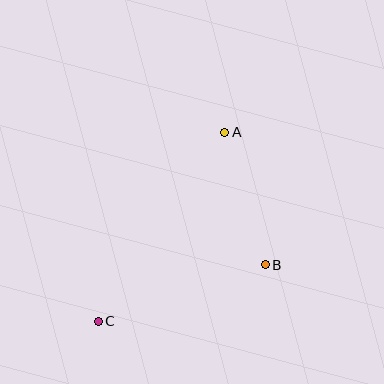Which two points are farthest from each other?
Points A and C are farthest from each other.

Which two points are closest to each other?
Points A and B are closest to each other.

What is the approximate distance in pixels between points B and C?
The distance between B and C is approximately 177 pixels.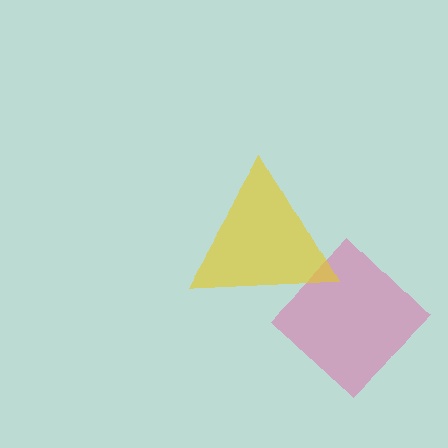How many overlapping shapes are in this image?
There are 2 overlapping shapes in the image.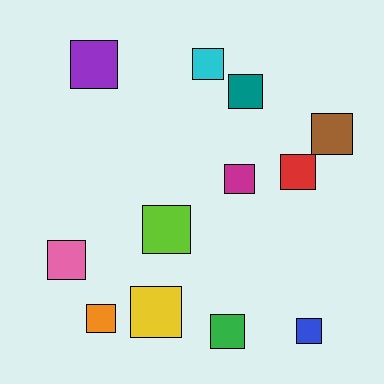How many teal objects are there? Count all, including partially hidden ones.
There is 1 teal object.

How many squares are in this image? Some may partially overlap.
There are 12 squares.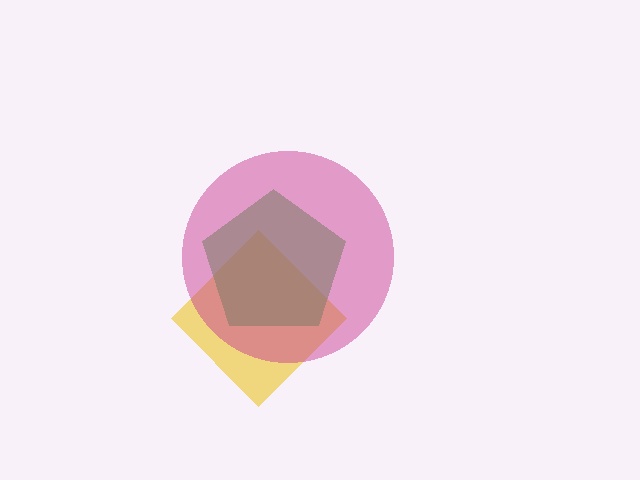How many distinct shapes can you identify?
There are 3 distinct shapes: a yellow diamond, a green pentagon, a magenta circle.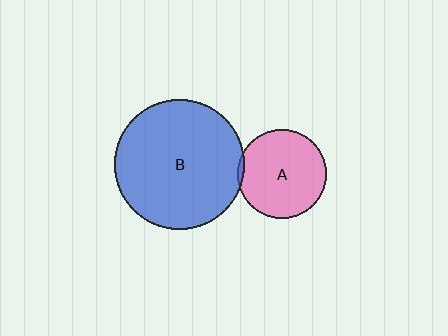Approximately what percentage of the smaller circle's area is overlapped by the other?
Approximately 5%.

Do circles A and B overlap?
Yes.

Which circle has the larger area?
Circle B (blue).